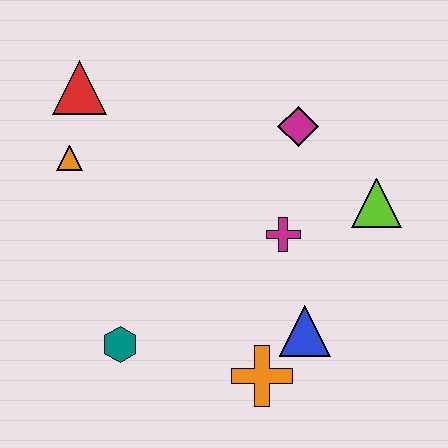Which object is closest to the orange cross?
The blue triangle is closest to the orange cross.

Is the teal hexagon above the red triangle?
No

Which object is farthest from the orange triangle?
The lime triangle is farthest from the orange triangle.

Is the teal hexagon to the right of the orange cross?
No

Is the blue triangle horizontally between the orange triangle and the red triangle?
No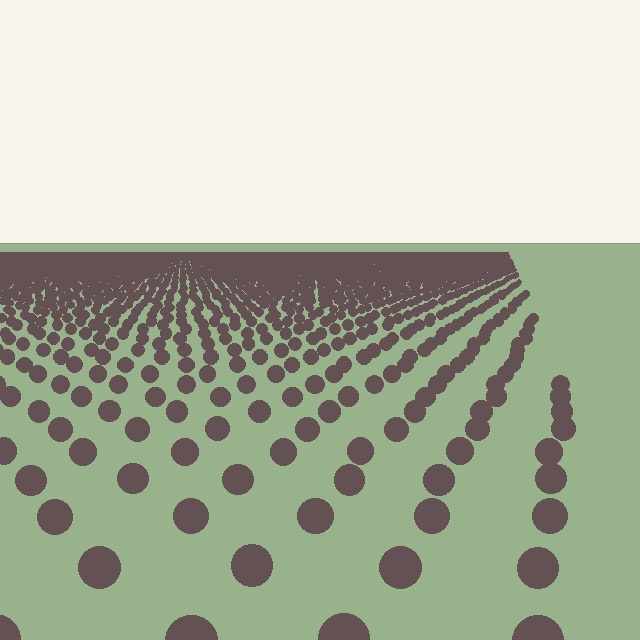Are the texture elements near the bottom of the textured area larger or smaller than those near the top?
Larger. Near the bottom, elements are closer to the viewer and appear at a bigger on-screen size.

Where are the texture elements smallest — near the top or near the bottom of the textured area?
Near the top.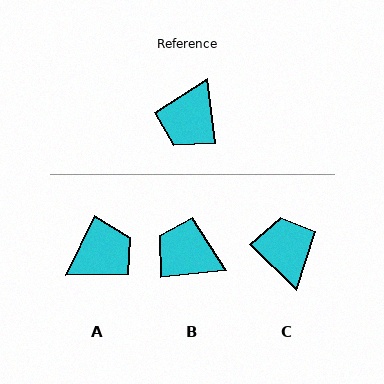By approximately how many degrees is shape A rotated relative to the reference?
Approximately 147 degrees counter-clockwise.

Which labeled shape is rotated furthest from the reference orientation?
A, about 147 degrees away.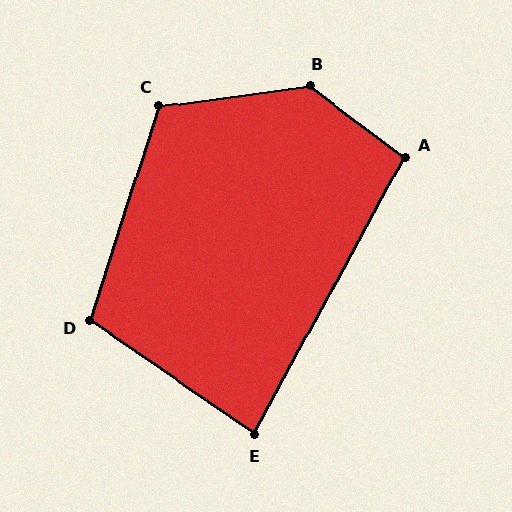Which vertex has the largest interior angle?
B, at approximately 135 degrees.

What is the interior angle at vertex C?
Approximately 115 degrees (obtuse).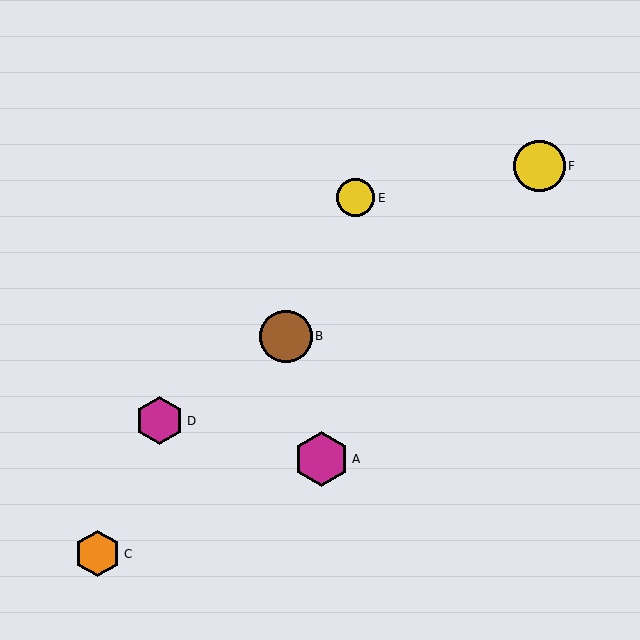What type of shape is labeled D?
Shape D is a magenta hexagon.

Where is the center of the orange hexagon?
The center of the orange hexagon is at (97, 554).